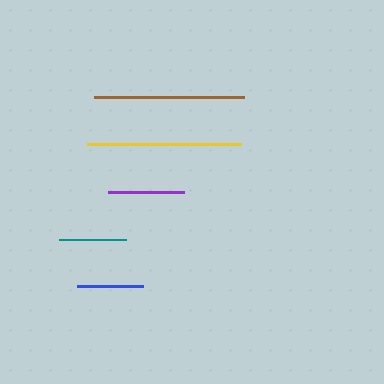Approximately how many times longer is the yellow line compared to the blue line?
The yellow line is approximately 2.4 times the length of the blue line.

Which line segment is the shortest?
The blue line is the shortest at approximately 66 pixels.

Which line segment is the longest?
The yellow line is the longest at approximately 154 pixels.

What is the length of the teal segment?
The teal segment is approximately 67 pixels long.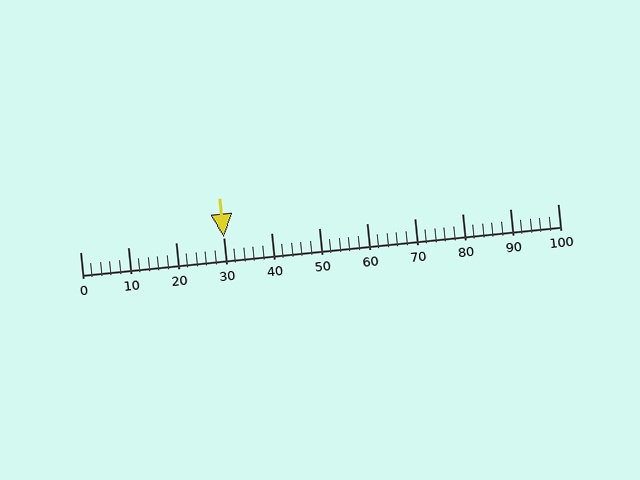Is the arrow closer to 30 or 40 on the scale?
The arrow is closer to 30.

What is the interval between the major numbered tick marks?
The major tick marks are spaced 10 units apart.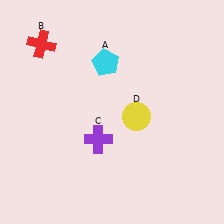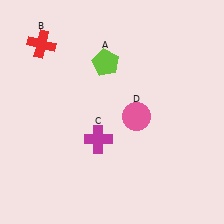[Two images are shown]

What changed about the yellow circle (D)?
In Image 1, D is yellow. In Image 2, it changed to pink.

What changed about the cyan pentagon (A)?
In Image 1, A is cyan. In Image 2, it changed to lime.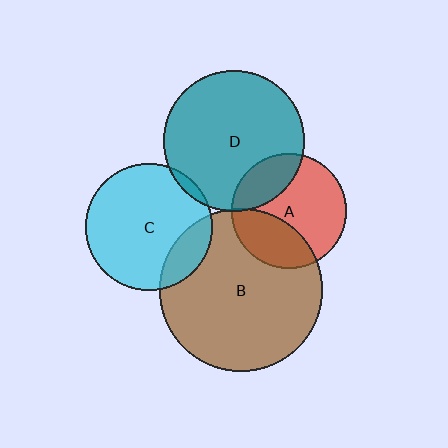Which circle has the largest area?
Circle B (brown).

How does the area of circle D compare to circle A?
Approximately 1.5 times.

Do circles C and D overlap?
Yes.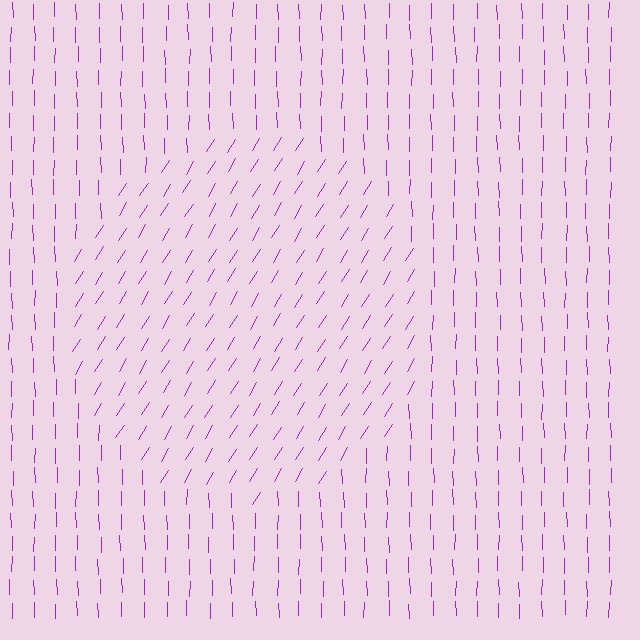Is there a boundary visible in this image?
Yes, there is a texture boundary formed by a change in line orientation.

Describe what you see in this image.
The image is filled with small purple line segments. A circle region in the image has lines oriented differently from the surrounding lines, creating a visible texture boundary.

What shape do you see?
I see a circle.